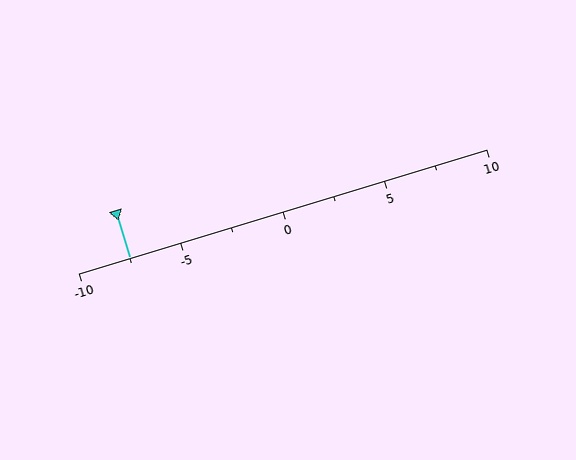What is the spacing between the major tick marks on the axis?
The major ticks are spaced 5 apart.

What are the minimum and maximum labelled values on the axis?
The axis runs from -10 to 10.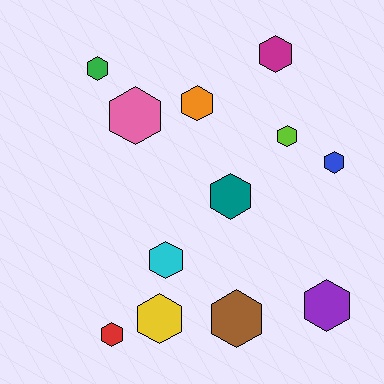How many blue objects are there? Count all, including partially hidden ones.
There is 1 blue object.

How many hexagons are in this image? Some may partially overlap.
There are 12 hexagons.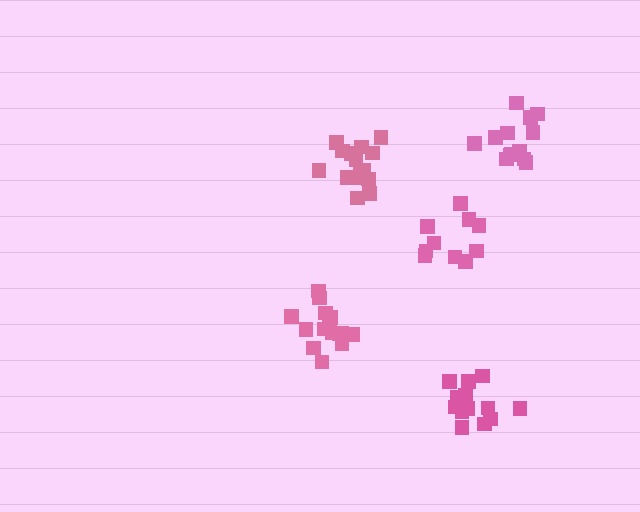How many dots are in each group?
Group 1: 15 dots, Group 2: 16 dots, Group 3: 13 dots, Group 4: 10 dots, Group 5: 14 dots (68 total).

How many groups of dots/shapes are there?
There are 5 groups.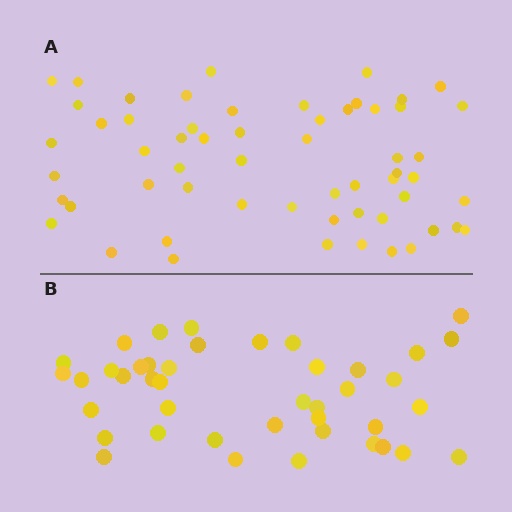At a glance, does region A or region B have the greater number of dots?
Region A (the top region) has more dots.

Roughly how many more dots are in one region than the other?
Region A has approximately 15 more dots than region B.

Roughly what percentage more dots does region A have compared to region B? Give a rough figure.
About 40% more.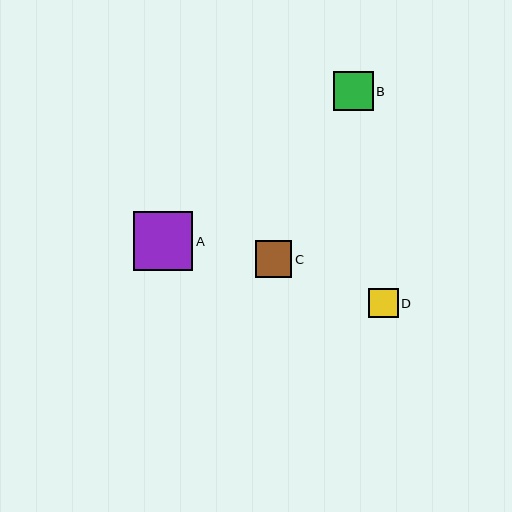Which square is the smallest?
Square D is the smallest with a size of approximately 29 pixels.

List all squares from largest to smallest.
From largest to smallest: A, B, C, D.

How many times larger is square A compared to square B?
Square A is approximately 1.5 times the size of square B.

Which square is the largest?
Square A is the largest with a size of approximately 59 pixels.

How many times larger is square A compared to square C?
Square A is approximately 1.6 times the size of square C.